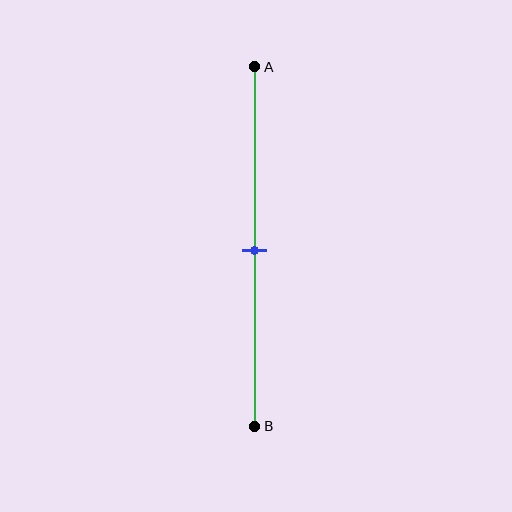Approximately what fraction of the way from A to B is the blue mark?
The blue mark is approximately 50% of the way from A to B.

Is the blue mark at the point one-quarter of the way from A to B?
No, the mark is at about 50% from A, not at the 25% one-quarter point.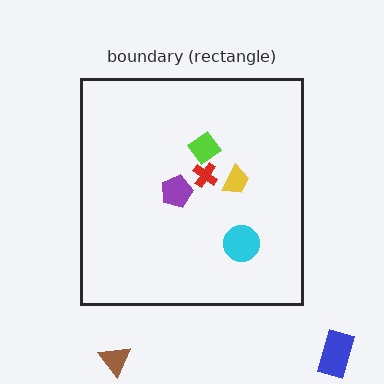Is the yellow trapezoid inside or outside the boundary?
Inside.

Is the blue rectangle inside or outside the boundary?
Outside.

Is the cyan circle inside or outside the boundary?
Inside.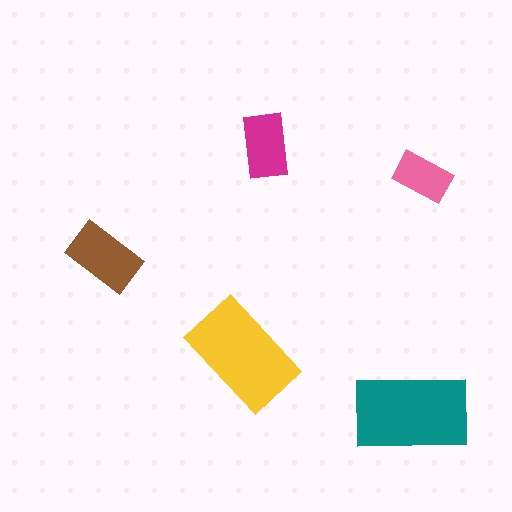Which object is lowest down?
The teal rectangle is bottommost.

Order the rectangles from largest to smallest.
the teal one, the yellow one, the brown one, the magenta one, the pink one.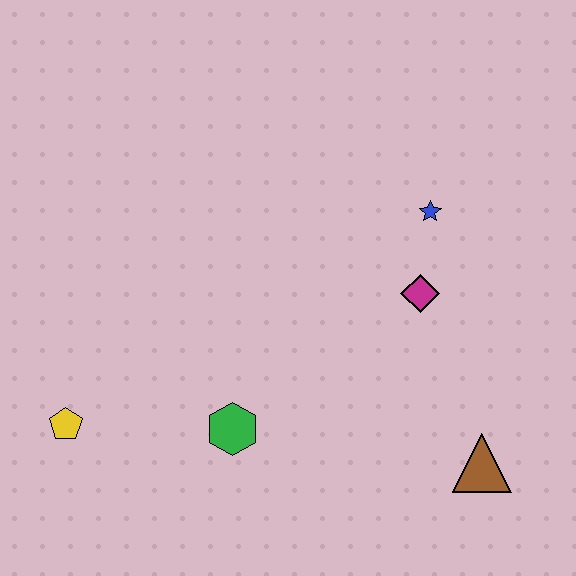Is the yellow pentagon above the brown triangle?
Yes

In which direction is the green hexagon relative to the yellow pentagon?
The green hexagon is to the right of the yellow pentagon.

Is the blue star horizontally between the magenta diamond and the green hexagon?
No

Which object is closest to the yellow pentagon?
The green hexagon is closest to the yellow pentagon.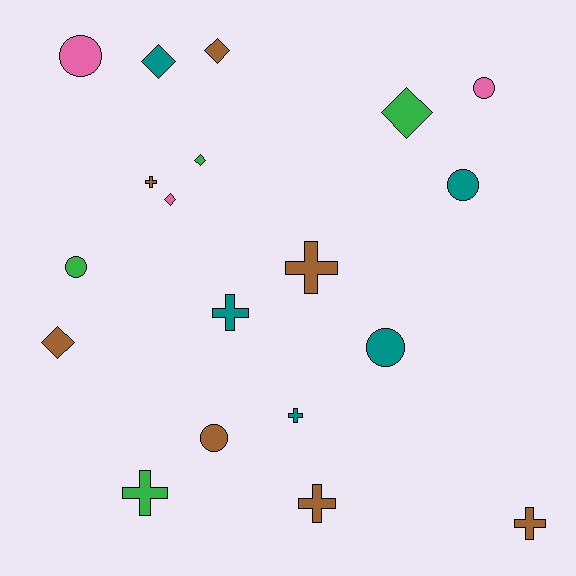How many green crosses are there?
There is 1 green cross.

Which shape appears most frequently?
Cross, with 7 objects.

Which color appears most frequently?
Brown, with 7 objects.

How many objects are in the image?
There are 19 objects.